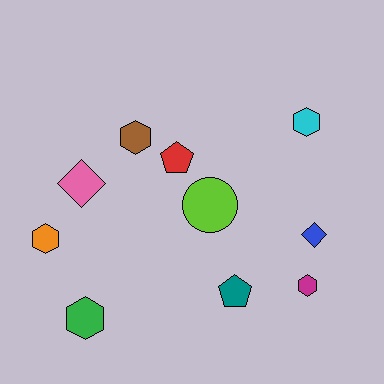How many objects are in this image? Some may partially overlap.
There are 10 objects.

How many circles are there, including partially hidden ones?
There is 1 circle.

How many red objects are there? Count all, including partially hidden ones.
There is 1 red object.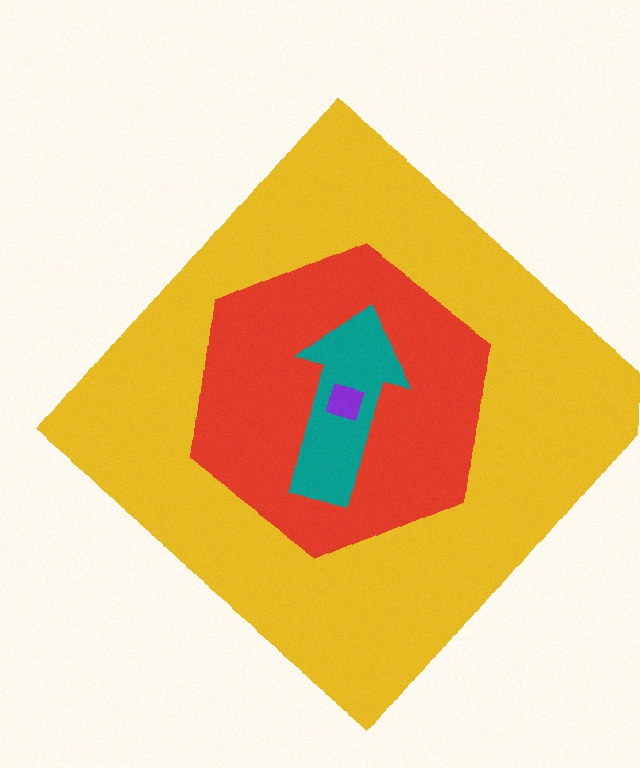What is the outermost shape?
The yellow diamond.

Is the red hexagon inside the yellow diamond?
Yes.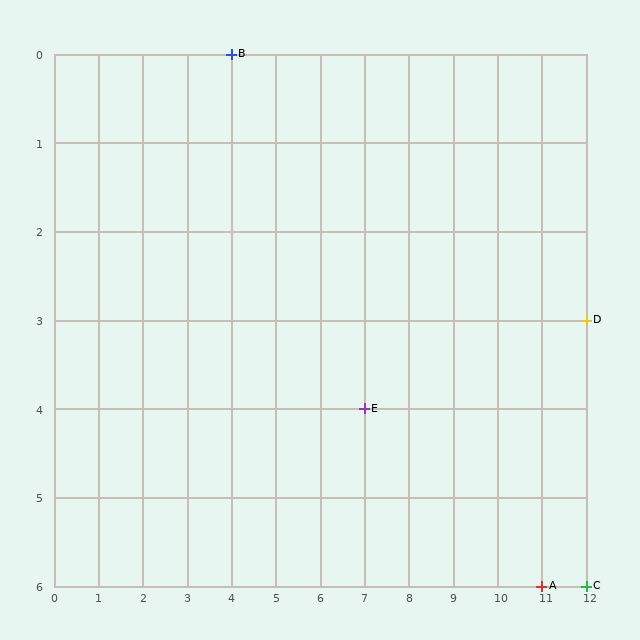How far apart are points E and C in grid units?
Points E and C are 5 columns and 2 rows apart (about 5.4 grid units diagonally).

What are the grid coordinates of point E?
Point E is at grid coordinates (7, 4).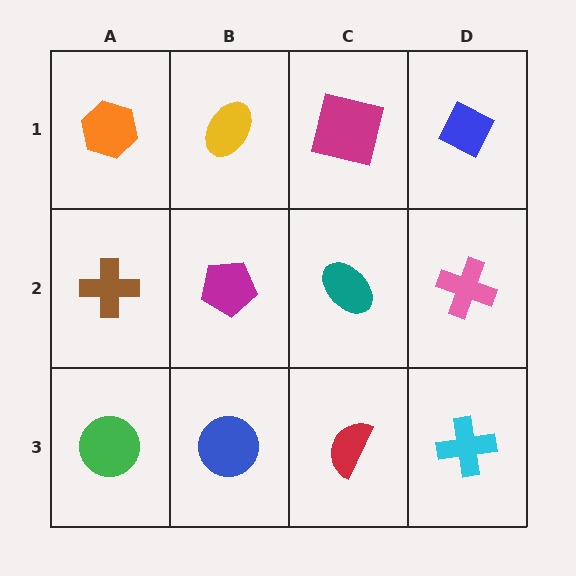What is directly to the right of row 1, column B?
A magenta square.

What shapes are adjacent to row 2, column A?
An orange hexagon (row 1, column A), a green circle (row 3, column A), a magenta pentagon (row 2, column B).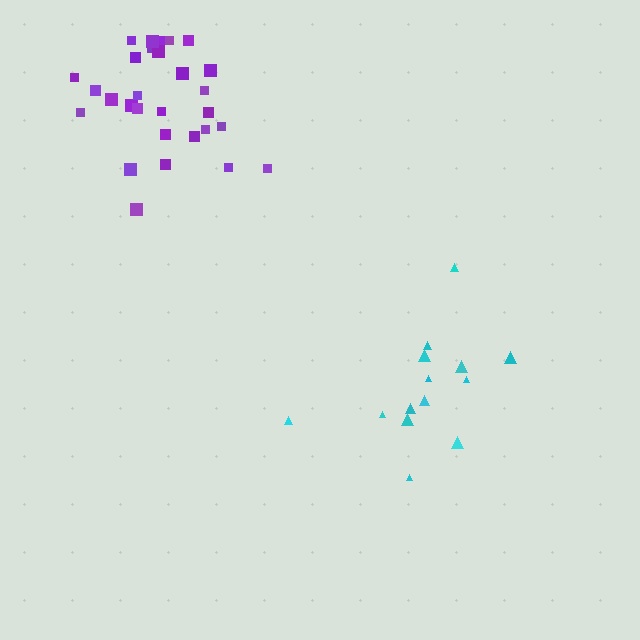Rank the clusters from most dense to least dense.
purple, cyan.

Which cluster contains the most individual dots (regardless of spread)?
Purple (29).